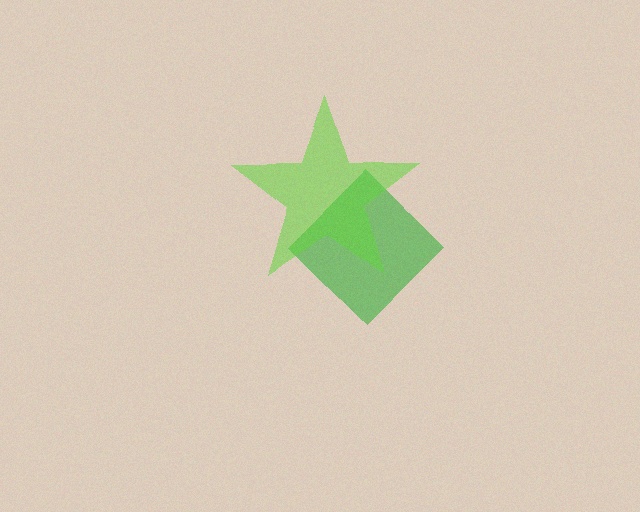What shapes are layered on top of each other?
The layered shapes are: a green diamond, a lime star.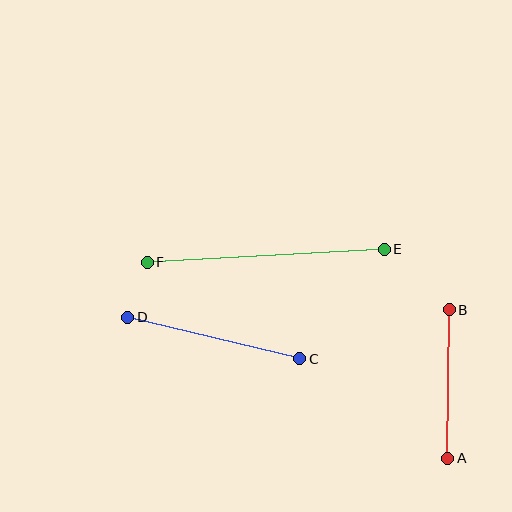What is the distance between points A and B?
The distance is approximately 149 pixels.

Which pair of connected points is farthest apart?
Points E and F are farthest apart.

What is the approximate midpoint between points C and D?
The midpoint is at approximately (214, 338) pixels.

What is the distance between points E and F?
The distance is approximately 237 pixels.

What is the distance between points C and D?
The distance is approximately 177 pixels.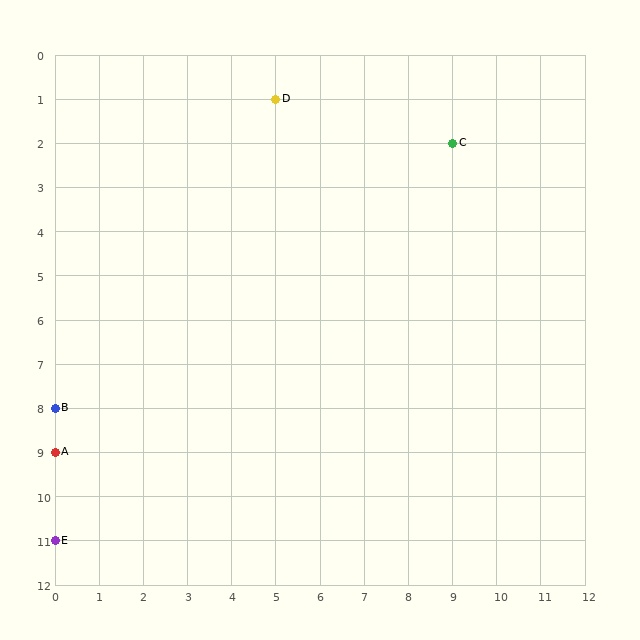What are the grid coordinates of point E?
Point E is at grid coordinates (0, 11).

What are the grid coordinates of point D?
Point D is at grid coordinates (5, 1).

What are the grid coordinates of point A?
Point A is at grid coordinates (0, 9).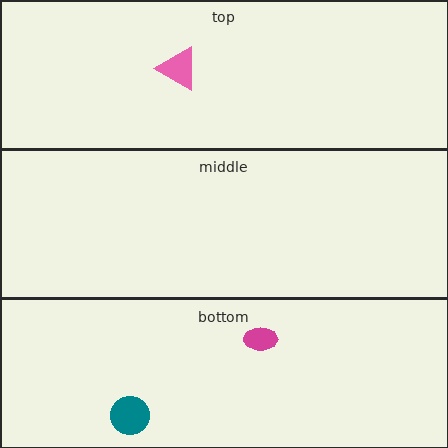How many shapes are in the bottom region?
2.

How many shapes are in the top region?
1.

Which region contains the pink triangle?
The top region.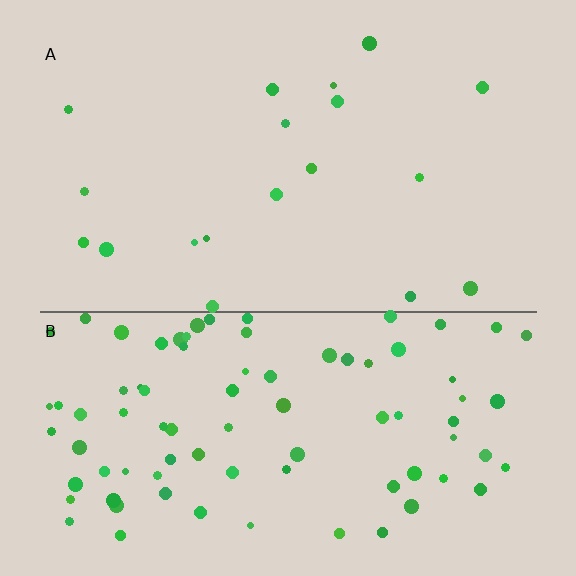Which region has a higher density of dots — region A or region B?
B (the bottom).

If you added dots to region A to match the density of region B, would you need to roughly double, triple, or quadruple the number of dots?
Approximately quadruple.